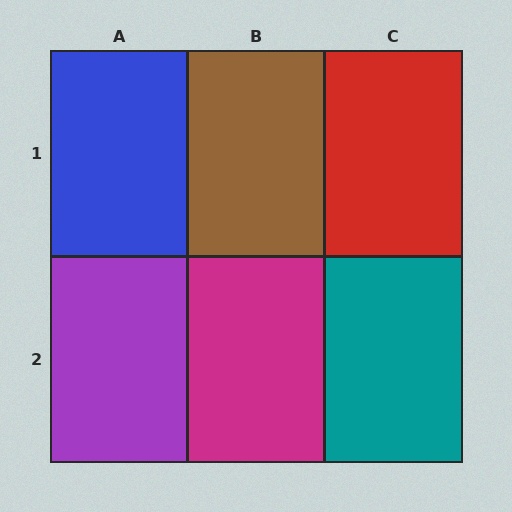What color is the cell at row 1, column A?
Blue.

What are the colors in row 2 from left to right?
Purple, magenta, teal.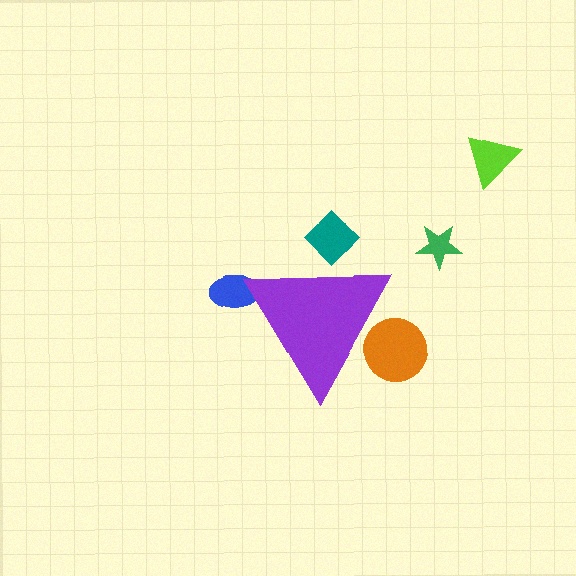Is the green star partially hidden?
No, the green star is fully visible.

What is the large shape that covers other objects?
A purple triangle.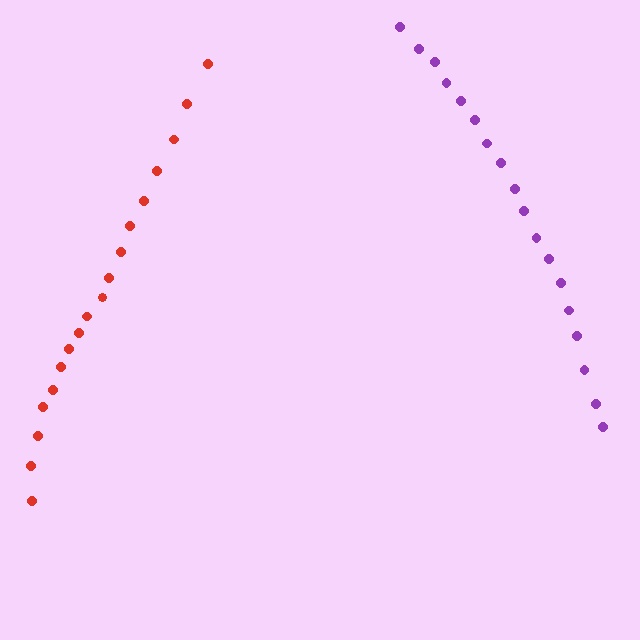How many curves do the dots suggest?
There are 2 distinct paths.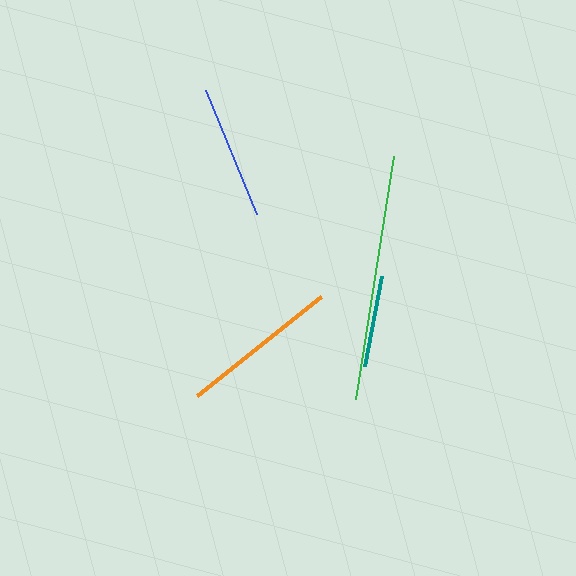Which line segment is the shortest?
The teal line is the shortest at approximately 92 pixels.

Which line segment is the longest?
The green line is the longest at approximately 245 pixels.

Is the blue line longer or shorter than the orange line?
The orange line is longer than the blue line.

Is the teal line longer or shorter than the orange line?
The orange line is longer than the teal line.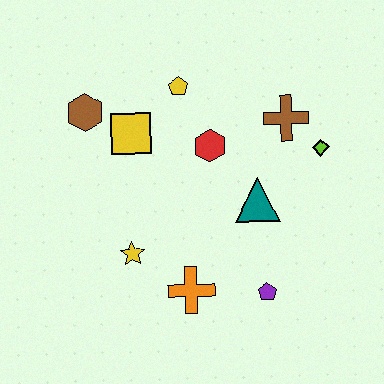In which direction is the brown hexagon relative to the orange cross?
The brown hexagon is above the orange cross.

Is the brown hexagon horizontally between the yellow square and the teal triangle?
No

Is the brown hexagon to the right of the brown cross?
No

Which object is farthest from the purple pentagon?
The brown hexagon is farthest from the purple pentagon.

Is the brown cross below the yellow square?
No